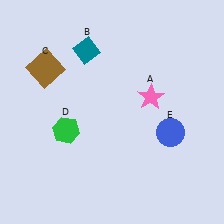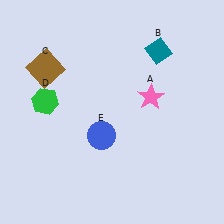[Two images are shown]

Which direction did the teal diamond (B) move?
The teal diamond (B) moved right.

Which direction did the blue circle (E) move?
The blue circle (E) moved left.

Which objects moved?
The objects that moved are: the teal diamond (B), the green hexagon (D), the blue circle (E).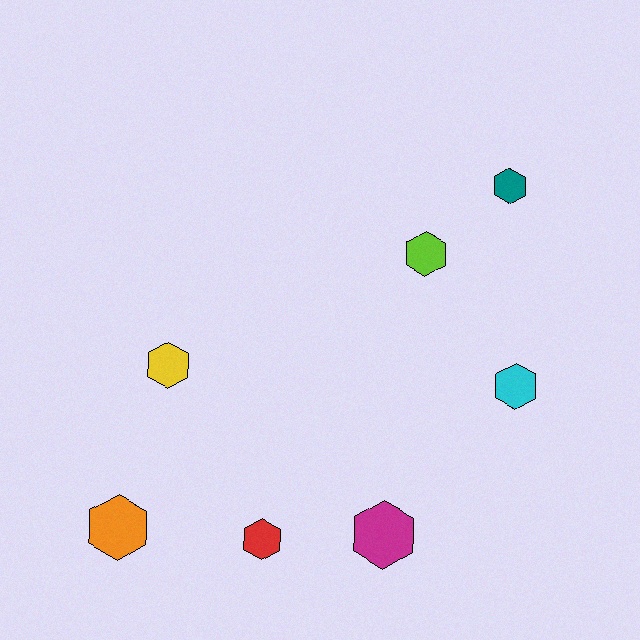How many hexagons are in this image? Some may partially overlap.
There are 7 hexagons.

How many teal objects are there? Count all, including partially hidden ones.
There is 1 teal object.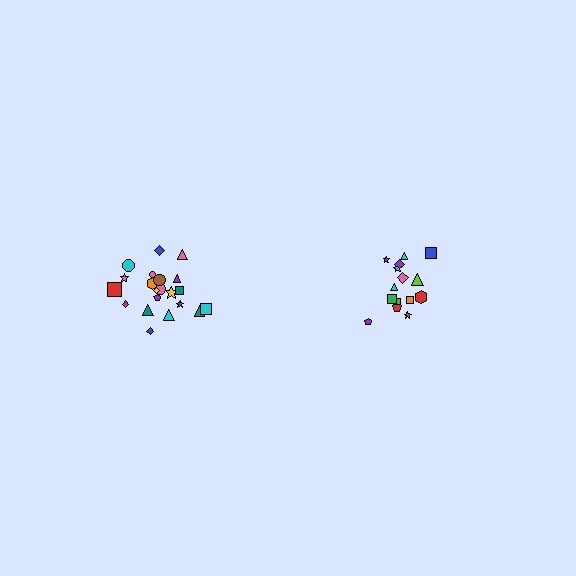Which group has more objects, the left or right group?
The left group.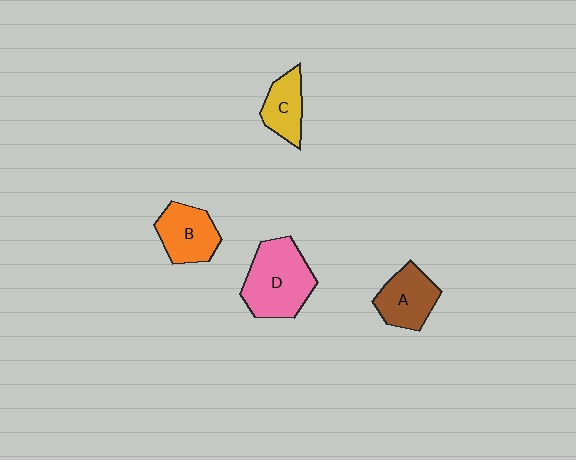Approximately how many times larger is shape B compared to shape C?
Approximately 1.3 times.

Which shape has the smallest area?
Shape C (yellow).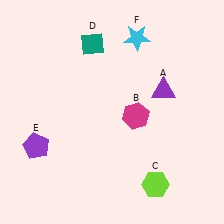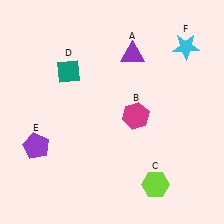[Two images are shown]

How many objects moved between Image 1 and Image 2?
3 objects moved between the two images.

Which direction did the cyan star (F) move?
The cyan star (F) moved right.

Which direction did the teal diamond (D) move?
The teal diamond (D) moved down.